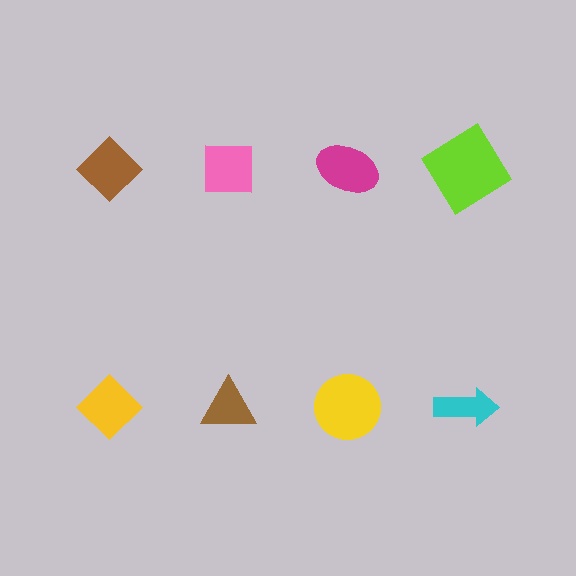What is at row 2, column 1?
A yellow diamond.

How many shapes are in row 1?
4 shapes.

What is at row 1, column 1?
A brown diamond.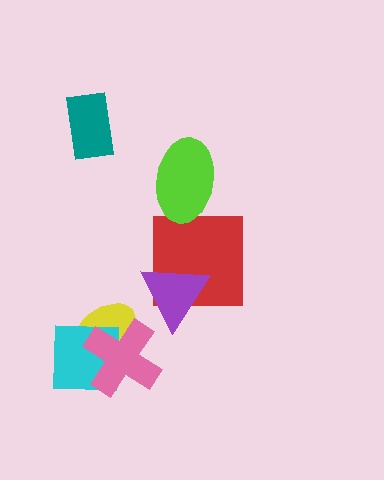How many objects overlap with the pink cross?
2 objects overlap with the pink cross.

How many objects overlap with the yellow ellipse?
2 objects overlap with the yellow ellipse.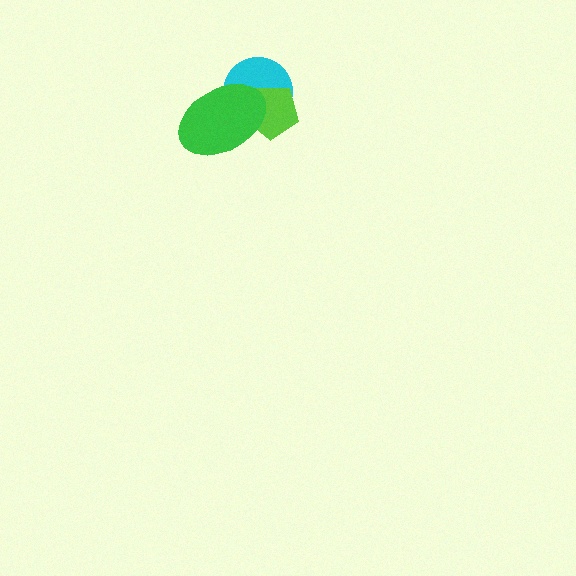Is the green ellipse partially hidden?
No, no other shape covers it.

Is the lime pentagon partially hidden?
Yes, it is partially covered by another shape.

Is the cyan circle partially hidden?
Yes, it is partially covered by another shape.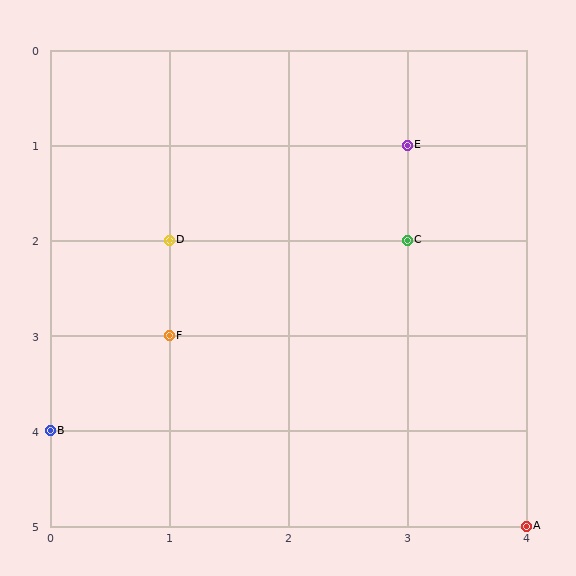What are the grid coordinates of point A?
Point A is at grid coordinates (4, 5).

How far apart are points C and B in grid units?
Points C and B are 3 columns and 2 rows apart (about 3.6 grid units diagonally).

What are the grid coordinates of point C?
Point C is at grid coordinates (3, 2).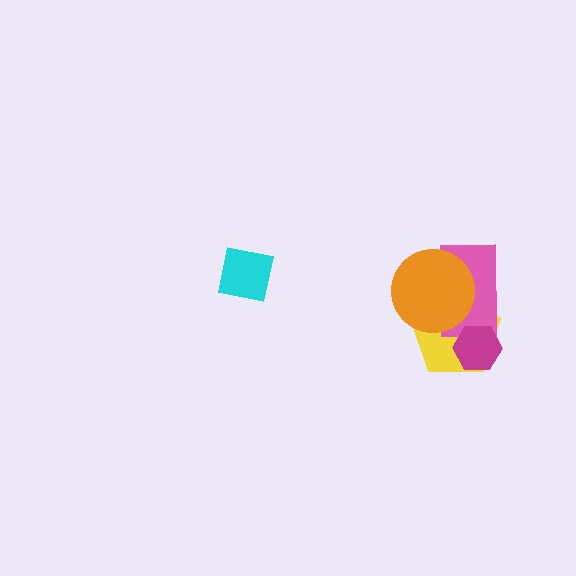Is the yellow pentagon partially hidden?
Yes, it is partially covered by another shape.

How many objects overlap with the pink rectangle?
3 objects overlap with the pink rectangle.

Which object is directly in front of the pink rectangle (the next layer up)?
The orange circle is directly in front of the pink rectangle.